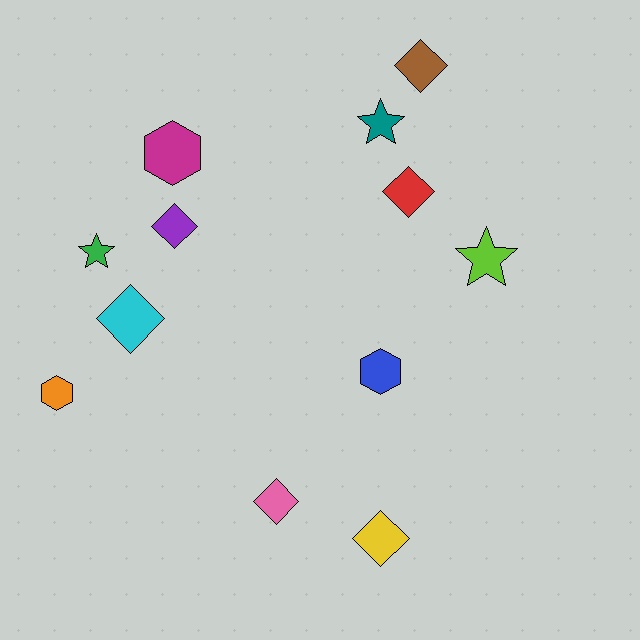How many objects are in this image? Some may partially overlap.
There are 12 objects.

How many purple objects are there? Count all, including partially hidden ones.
There is 1 purple object.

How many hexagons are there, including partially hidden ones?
There are 3 hexagons.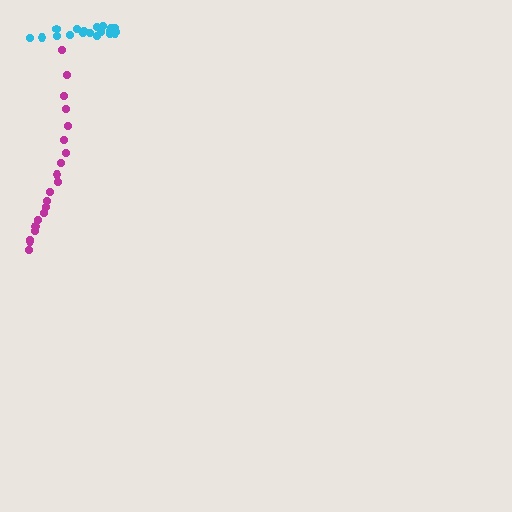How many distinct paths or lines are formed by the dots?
There are 2 distinct paths.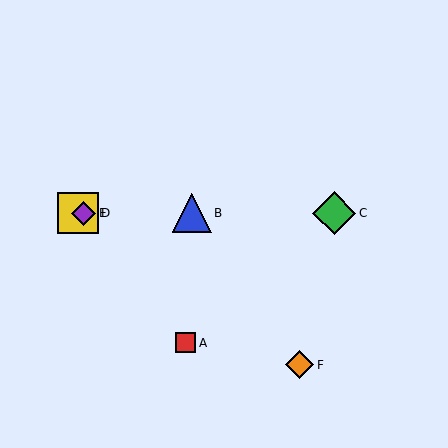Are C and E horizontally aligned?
Yes, both are at y≈213.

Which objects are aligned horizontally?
Objects B, C, D, E are aligned horizontally.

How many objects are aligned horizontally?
4 objects (B, C, D, E) are aligned horizontally.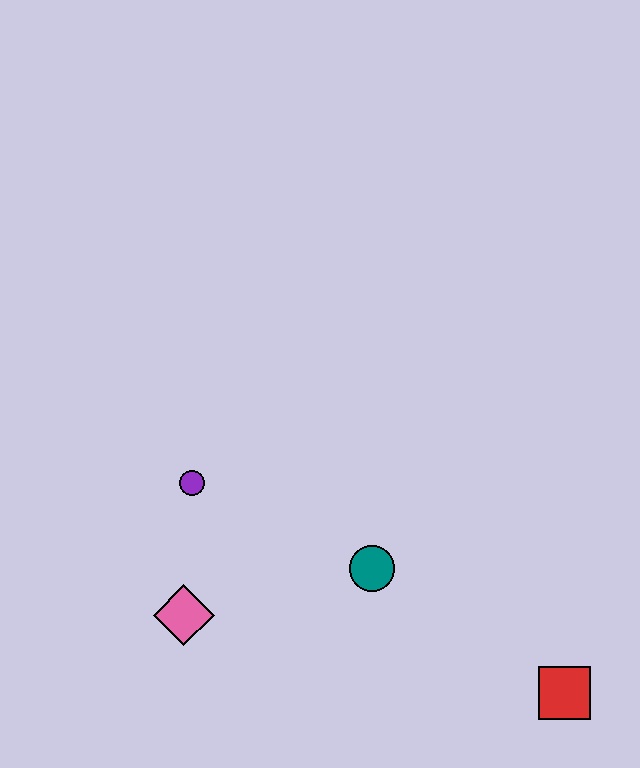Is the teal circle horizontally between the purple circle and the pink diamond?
No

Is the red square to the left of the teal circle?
No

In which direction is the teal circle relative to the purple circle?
The teal circle is to the right of the purple circle.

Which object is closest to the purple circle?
The pink diamond is closest to the purple circle.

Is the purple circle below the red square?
No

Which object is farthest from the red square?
The purple circle is farthest from the red square.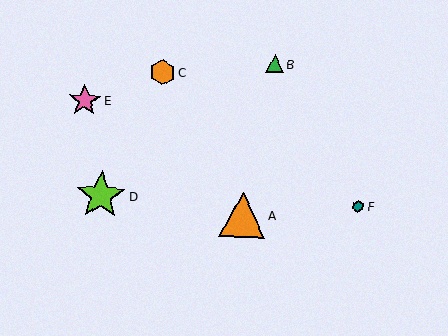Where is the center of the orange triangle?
The center of the orange triangle is at (243, 215).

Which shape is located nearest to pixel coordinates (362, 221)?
The teal hexagon (labeled F) at (358, 206) is nearest to that location.